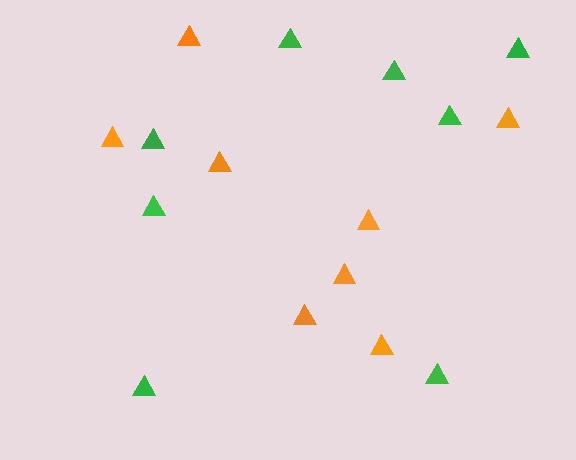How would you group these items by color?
There are 2 groups: one group of green triangles (8) and one group of orange triangles (8).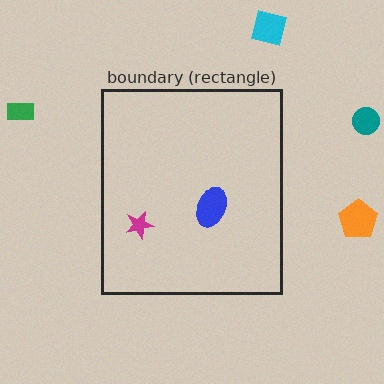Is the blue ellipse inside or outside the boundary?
Inside.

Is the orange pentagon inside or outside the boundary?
Outside.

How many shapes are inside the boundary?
2 inside, 4 outside.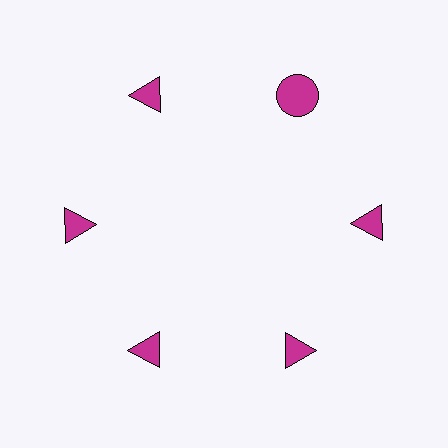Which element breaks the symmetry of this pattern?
The magenta circle at roughly the 1 o'clock position breaks the symmetry. All other shapes are magenta triangles.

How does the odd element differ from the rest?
It has a different shape: circle instead of triangle.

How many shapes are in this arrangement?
There are 6 shapes arranged in a ring pattern.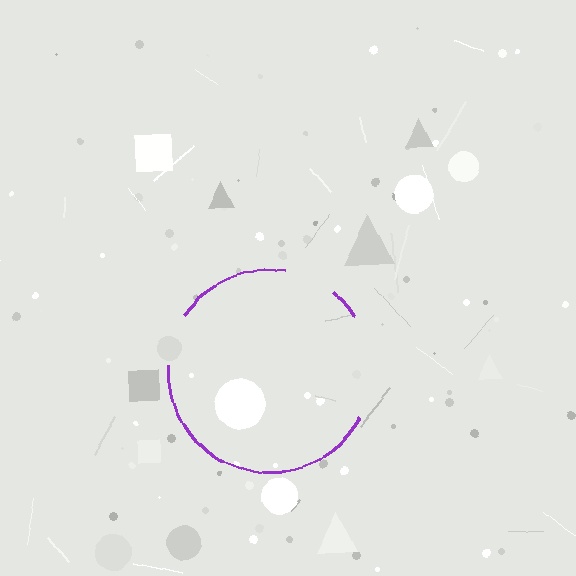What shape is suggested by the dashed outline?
The dashed outline suggests a circle.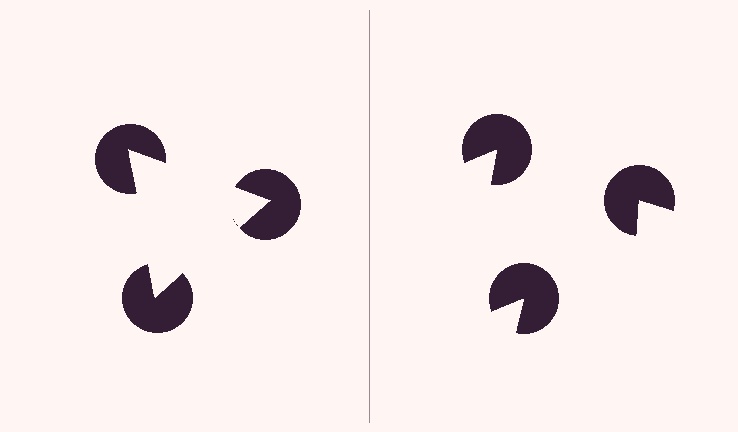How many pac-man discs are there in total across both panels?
6 — 3 on each side.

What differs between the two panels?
The pac-man discs are positioned identically on both sides; only the wedge orientations differ. On the left they align to a triangle; on the right they are misaligned.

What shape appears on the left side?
An illusory triangle.